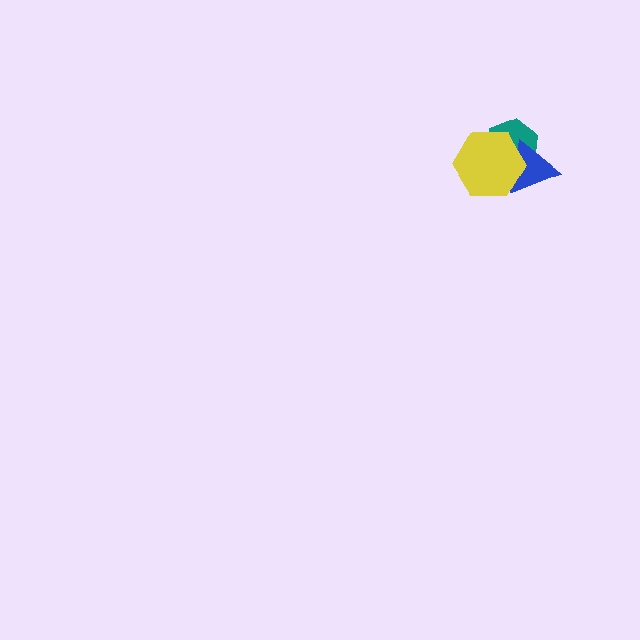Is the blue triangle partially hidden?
Yes, it is partially covered by another shape.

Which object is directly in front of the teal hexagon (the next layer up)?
The blue triangle is directly in front of the teal hexagon.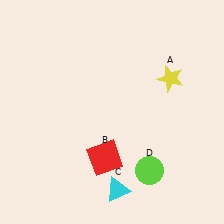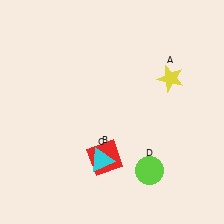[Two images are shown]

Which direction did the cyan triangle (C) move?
The cyan triangle (C) moved up.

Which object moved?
The cyan triangle (C) moved up.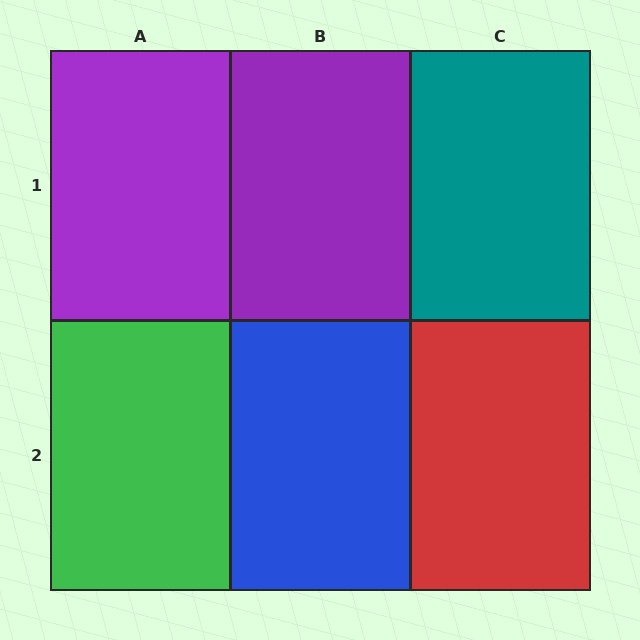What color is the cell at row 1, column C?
Teal.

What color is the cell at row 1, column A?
Purple.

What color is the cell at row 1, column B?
Purple.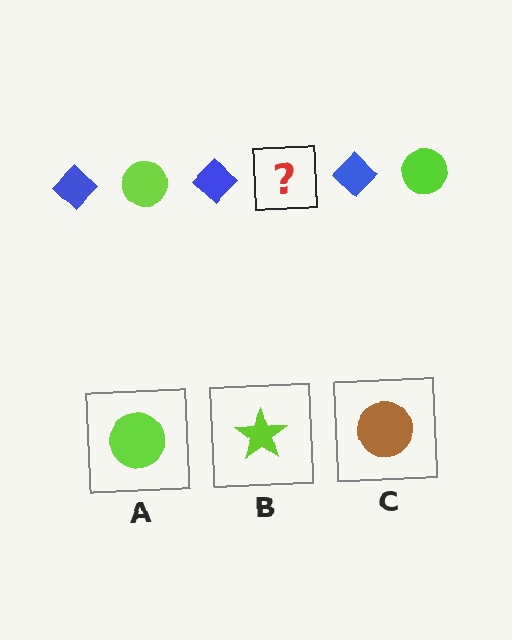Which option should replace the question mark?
Option A.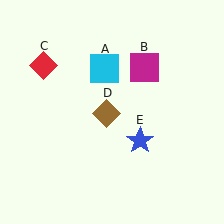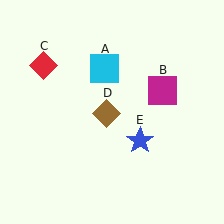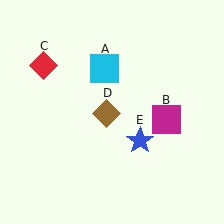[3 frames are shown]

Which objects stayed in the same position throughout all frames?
Cyan square (object A) and red diamond (object C) and brown diamond (object D) and blue star (object E) remained stationary.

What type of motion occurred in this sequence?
The magenta square (object B) rotated clockwise around the center of the scene.